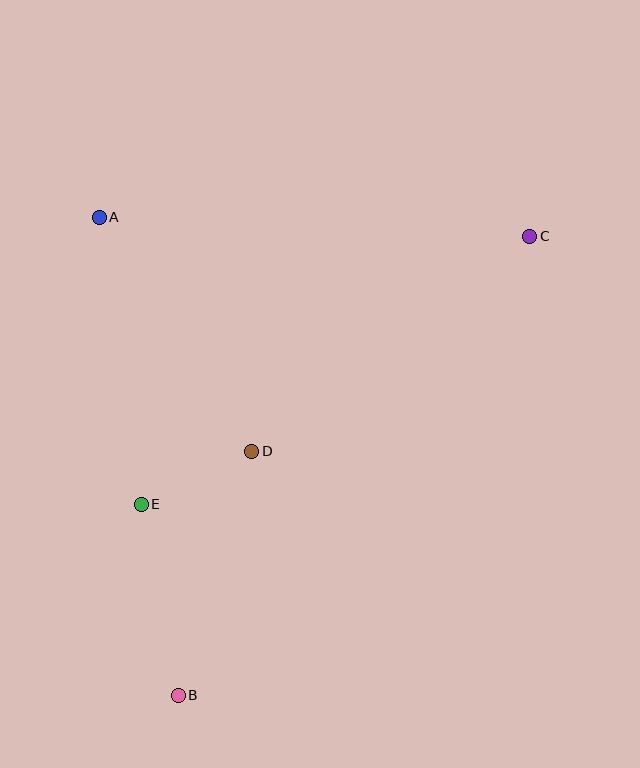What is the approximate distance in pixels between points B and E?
The distance between B and E is approximately 195 pixels.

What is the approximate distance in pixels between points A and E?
The distance between A and E is approximately 290 pixels.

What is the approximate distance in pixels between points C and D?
The distance between C and D is approximately 352 pixels.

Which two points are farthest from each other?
Points B and C are farthest from each other.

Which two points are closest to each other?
Points D and E are closest to each other.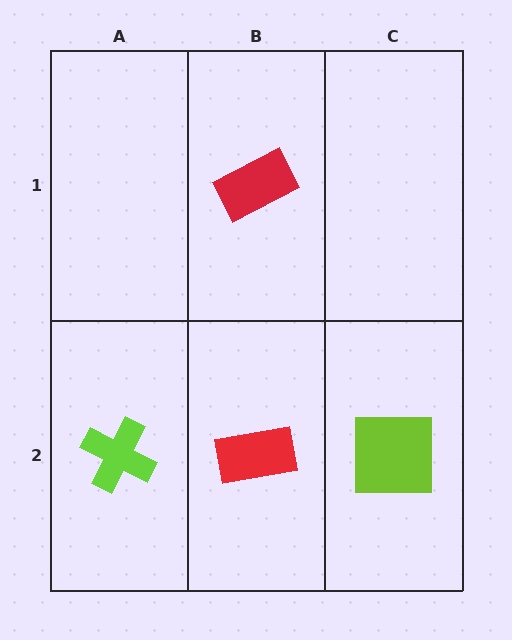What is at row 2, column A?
A lime cross.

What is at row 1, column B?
A red rectangle.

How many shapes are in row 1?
1 shape.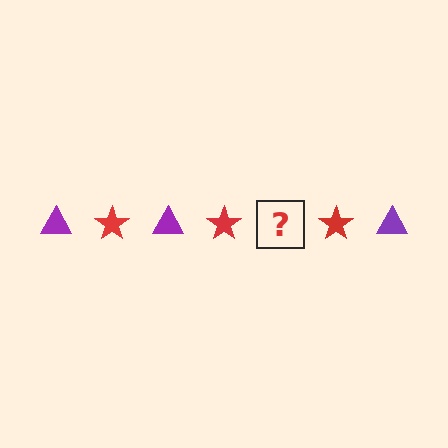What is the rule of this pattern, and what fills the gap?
The rule is that the pattern alternates between purple triangle and red star. The gap should be filled with a purple triangle.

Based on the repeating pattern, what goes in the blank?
The blank should be a purple triangle.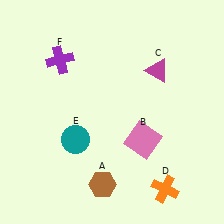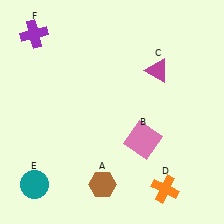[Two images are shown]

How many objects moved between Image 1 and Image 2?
2 objects moved between the two images.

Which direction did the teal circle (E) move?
The teal circle (E) moved down.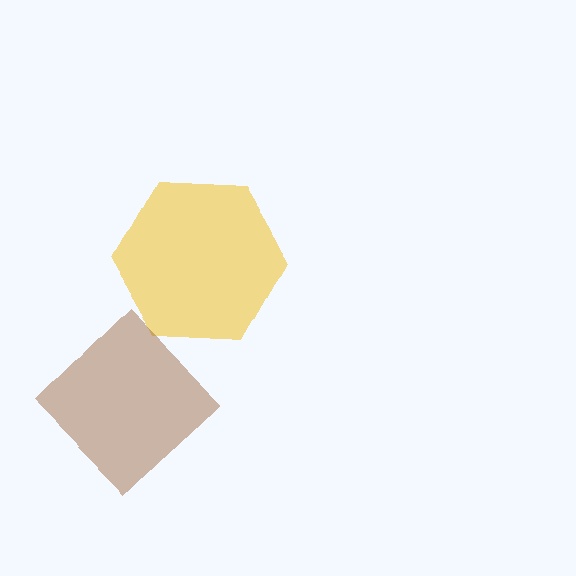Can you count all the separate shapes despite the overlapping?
Yes, there are 2 separate shapes.